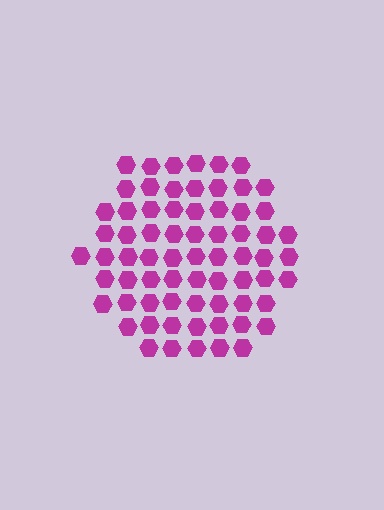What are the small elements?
The small elements are hexagons.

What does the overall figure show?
The overall figure shows a hexagon.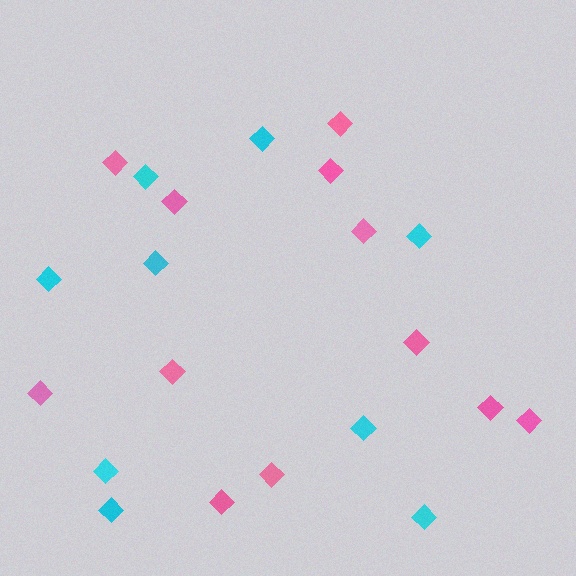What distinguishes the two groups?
There are 2 groups: one group of cyan diamonds (9) and one group of pink diamonds (12).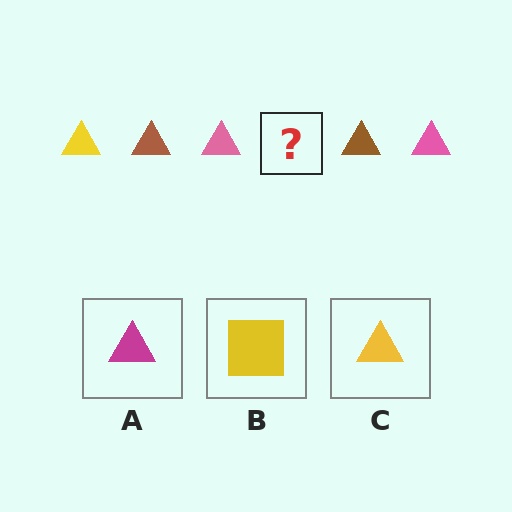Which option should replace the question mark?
Option C.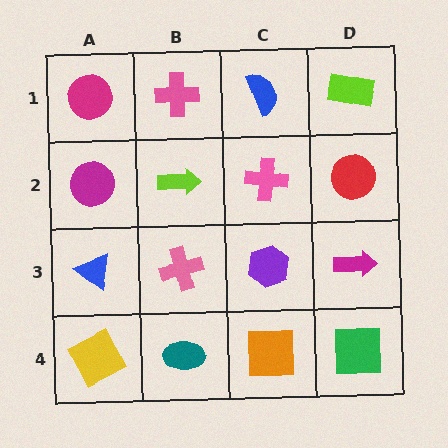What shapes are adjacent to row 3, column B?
A lime arrow (row 2, column B), a teal ellipse (row 4, column B), a blue triangle (row 3, column A), a purple hexagon (row 3, column C).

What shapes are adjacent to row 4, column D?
A magenta arrow (row 3, column D), an orange square (row 4, column C).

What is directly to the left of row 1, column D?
A blue semicircle.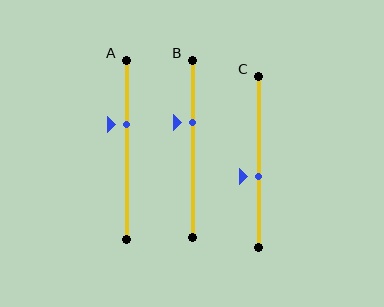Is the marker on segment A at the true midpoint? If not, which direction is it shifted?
No, the marker on segment A is shifted upward by about 14% of the segment length.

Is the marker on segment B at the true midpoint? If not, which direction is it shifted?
No, the marker on segment B is shifted upward by about 15% of the segment length.